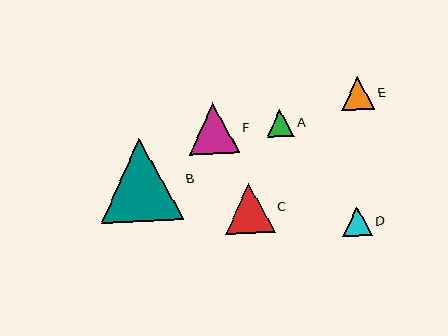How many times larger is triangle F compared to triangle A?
Triangle F is approximately 1.9 times the size of triangle A.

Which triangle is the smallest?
Triangle A is the smallest with a size of approximately 27 pixels.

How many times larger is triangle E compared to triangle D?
Triangle E is approximately 1.1 times the size of triangle D.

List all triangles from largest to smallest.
From largest to smallest: B, F, C, E, D, A.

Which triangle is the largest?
Triangle B is the largest with a size of approximately 84 pixels.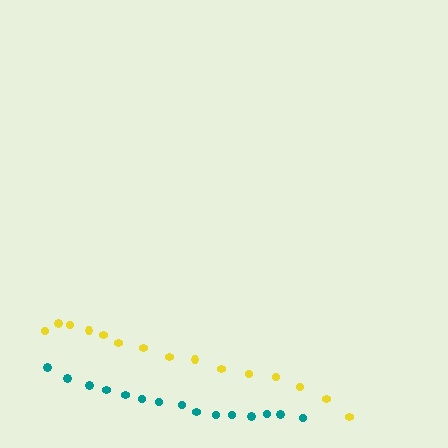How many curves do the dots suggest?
There are 2 distinct paths.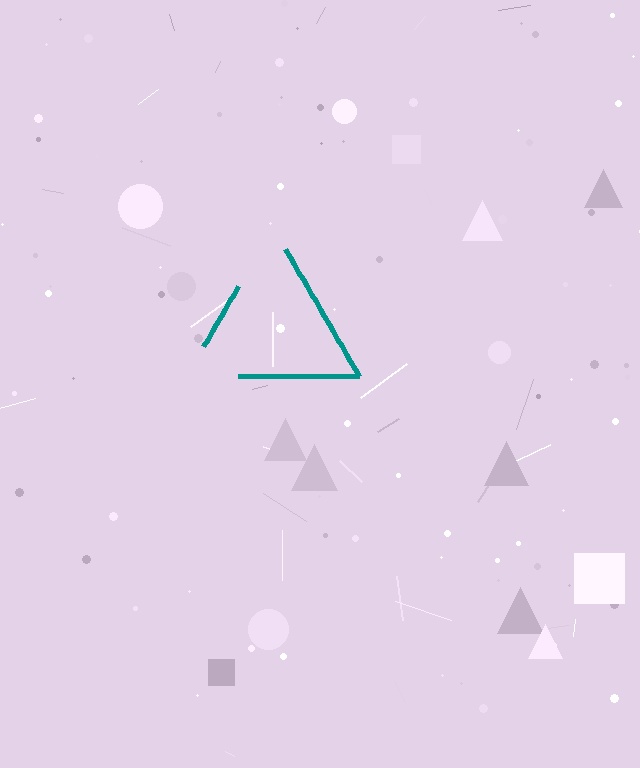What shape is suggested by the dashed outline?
The dashed outline suggests a triangle.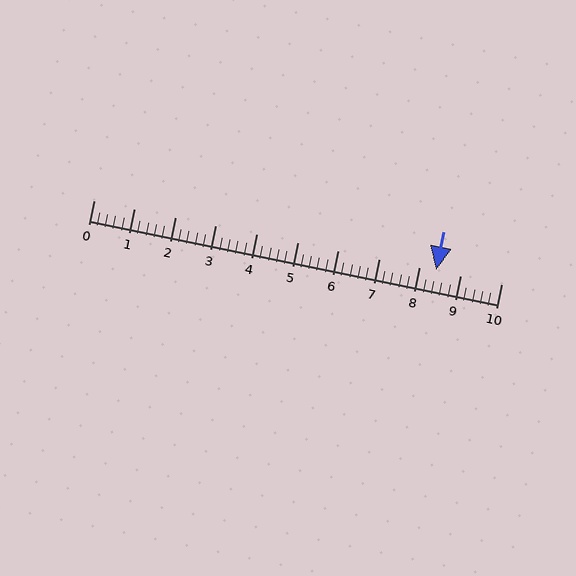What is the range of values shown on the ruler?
The ruler shows values from 0 to 10.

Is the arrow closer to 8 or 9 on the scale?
The arrow is closer to 8.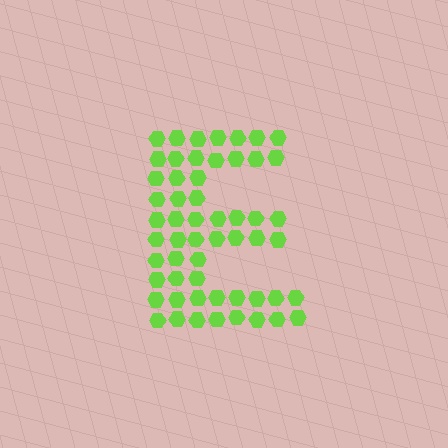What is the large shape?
The large shape is the letter E.